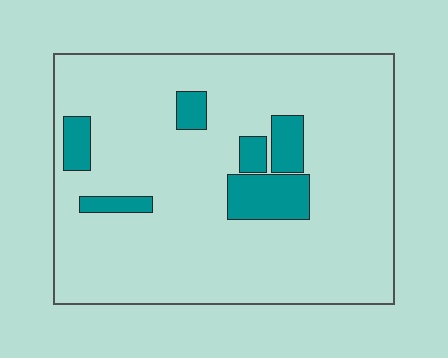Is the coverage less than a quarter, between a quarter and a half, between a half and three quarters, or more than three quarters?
Less than a quarter.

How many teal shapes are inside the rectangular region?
6.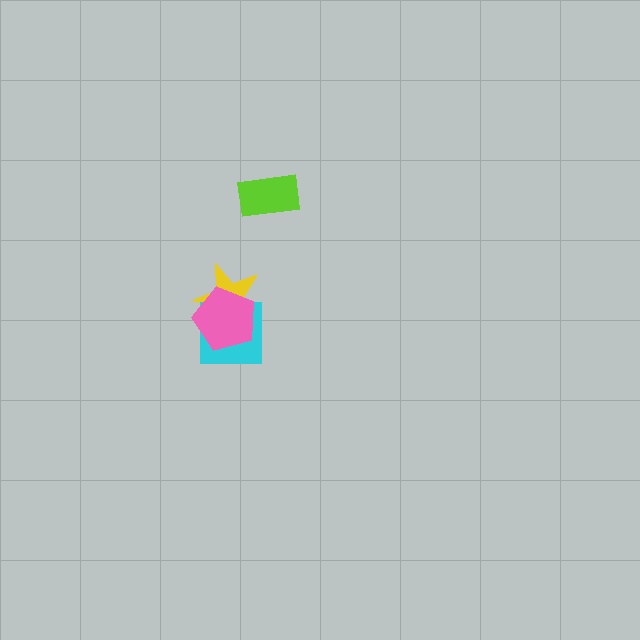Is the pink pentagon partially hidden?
No, no other shape covers it.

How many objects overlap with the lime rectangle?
0 objects overlap with the lime rectangle.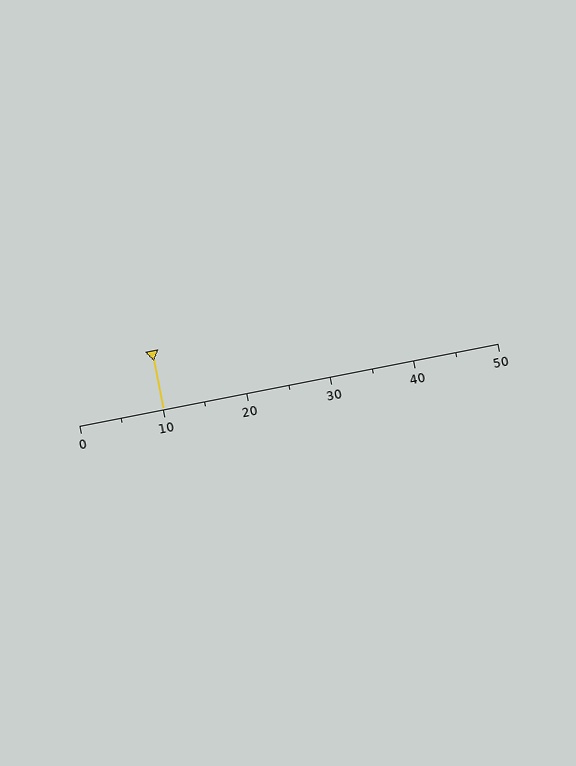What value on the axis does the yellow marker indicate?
The marker indicates approximately 10.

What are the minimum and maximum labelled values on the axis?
The axis runs from 0 to 50.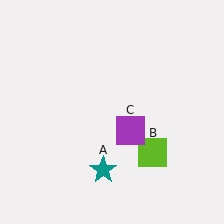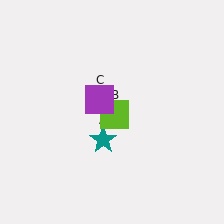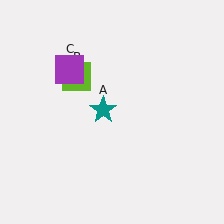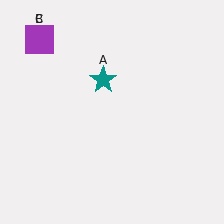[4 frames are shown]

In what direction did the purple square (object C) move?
The purple square (object C) moved up and to the left.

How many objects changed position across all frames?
3 objects changed position: teal star (object A), lime square (object B), purple square (object C).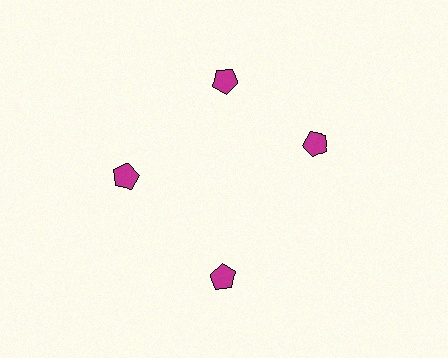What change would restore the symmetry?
The symmetry would be restored by rotating it back into even spacing with its neighbors so that all 4 pentagons sit at equal angles and equal distance from the center.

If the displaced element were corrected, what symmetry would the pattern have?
It would have 4-fold rotational symmetry — the pattern would map onto itself every 90 degrees.